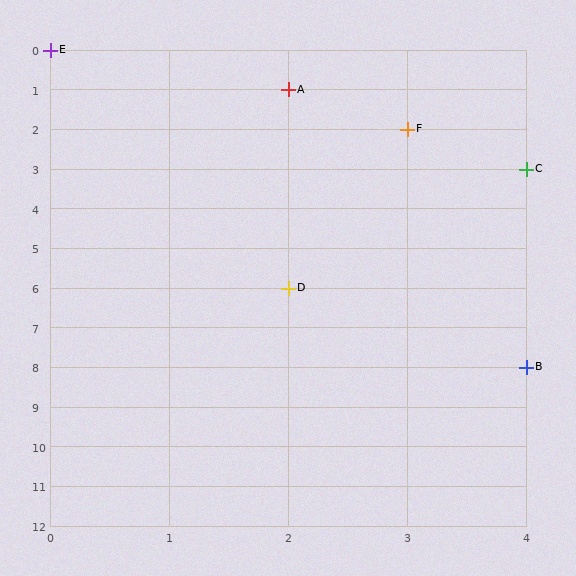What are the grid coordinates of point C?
Point C is at grid coordinates (4, 3).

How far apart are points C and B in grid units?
Points C and B are 5 rows apart.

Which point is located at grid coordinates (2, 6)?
Point D is at (2, 6).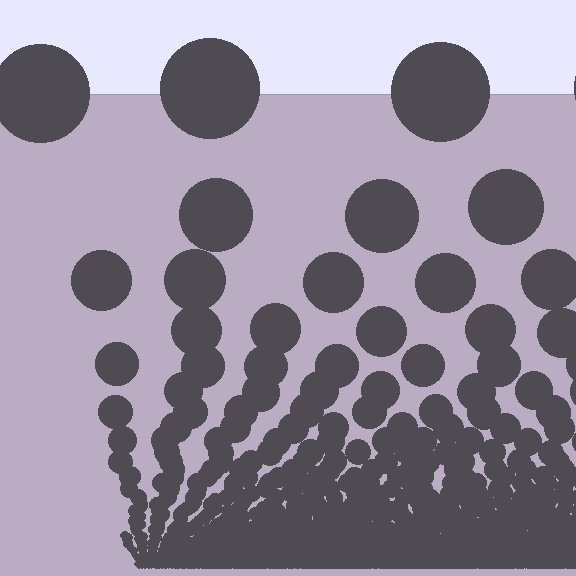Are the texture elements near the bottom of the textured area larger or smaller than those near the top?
Smaller. The gradient is inverted — elements near the bottom are smaller and denser.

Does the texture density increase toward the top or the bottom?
Density increases toward the bottom.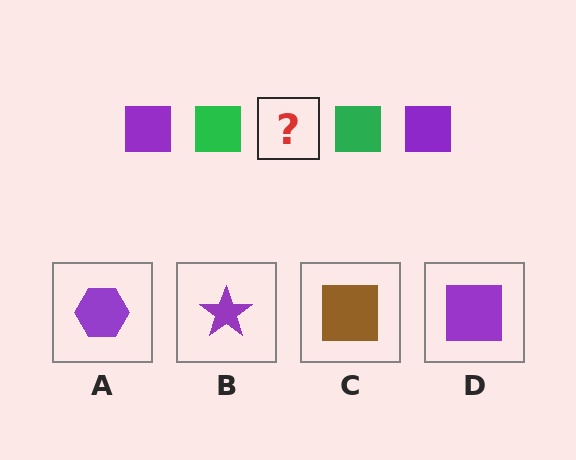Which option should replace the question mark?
Option D.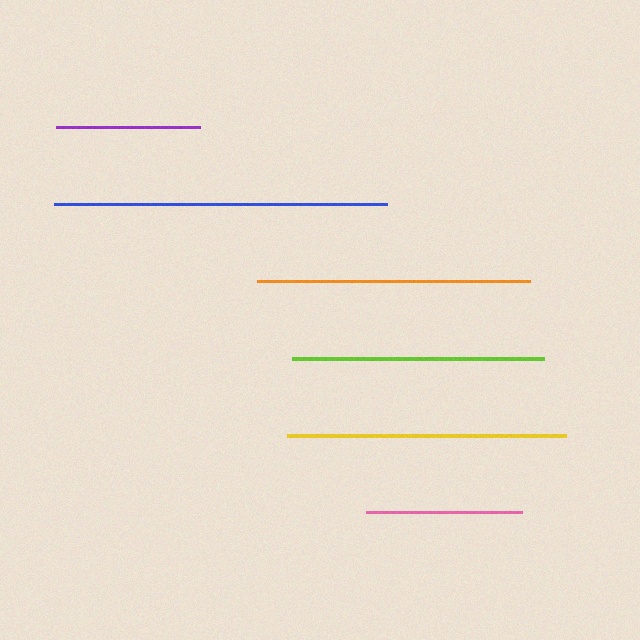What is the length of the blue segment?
The blue segment is approximately 332 pixels long.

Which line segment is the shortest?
The purple line is the shortest at approximately 143 pixels.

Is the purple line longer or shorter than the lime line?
The lime line is longer than the purple line.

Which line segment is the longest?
The blue line is the longest at approximately 332 pixels.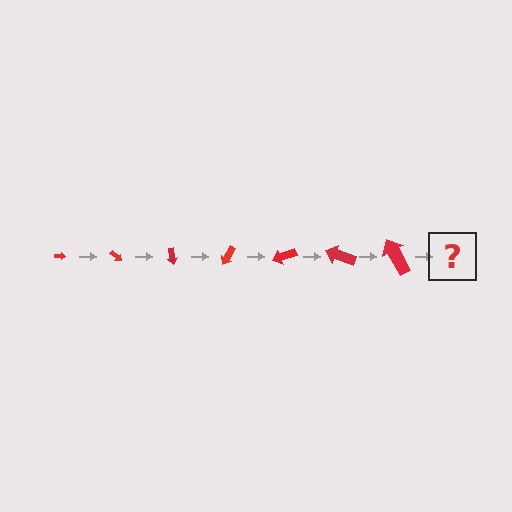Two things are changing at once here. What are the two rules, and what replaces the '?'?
The two rules are that the arrow grows larger each step and it rotates 40 degrees each step. The '?' should be an arrow, larger than the previous one and rotated 280 degrees from the start.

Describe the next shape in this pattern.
It should be an arrow, larger than the previous one and rotated 280 degrees from the start.